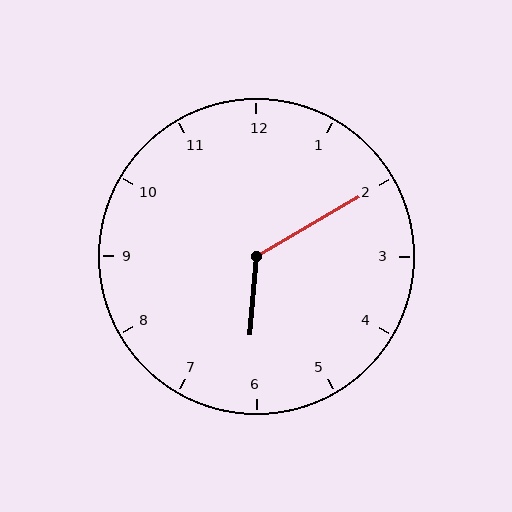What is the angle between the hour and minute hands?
Approximately 125 degrees.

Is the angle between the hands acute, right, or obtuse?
It is obtuse.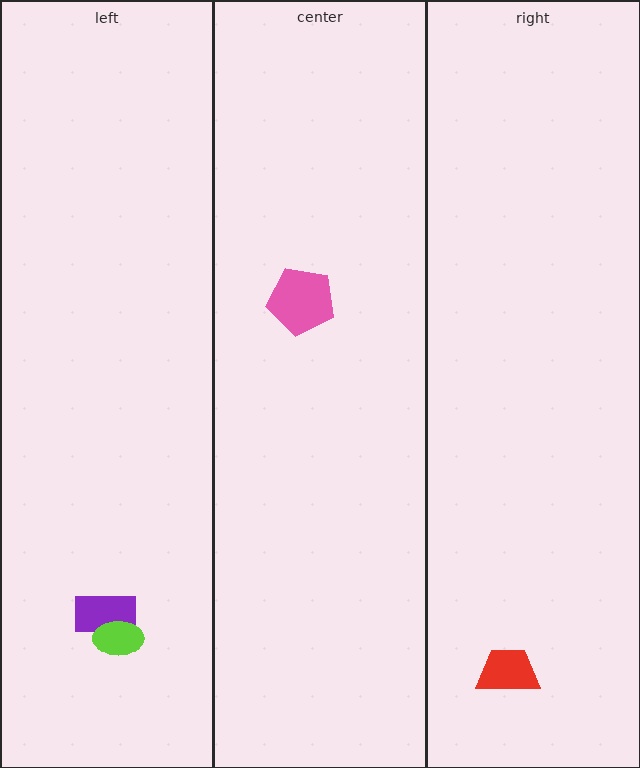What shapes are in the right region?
The red trapezoid.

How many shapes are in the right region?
1.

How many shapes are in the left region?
2.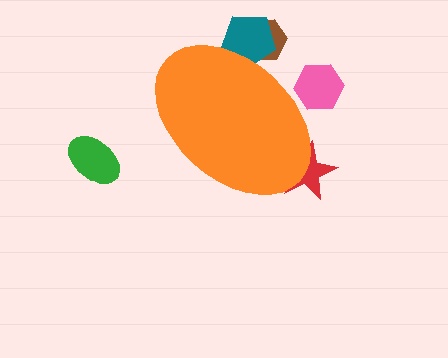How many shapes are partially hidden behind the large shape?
4 shapes are partially hidden.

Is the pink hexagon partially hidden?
Yes, the pink hexagon is partially hidden behind the orange ellipse.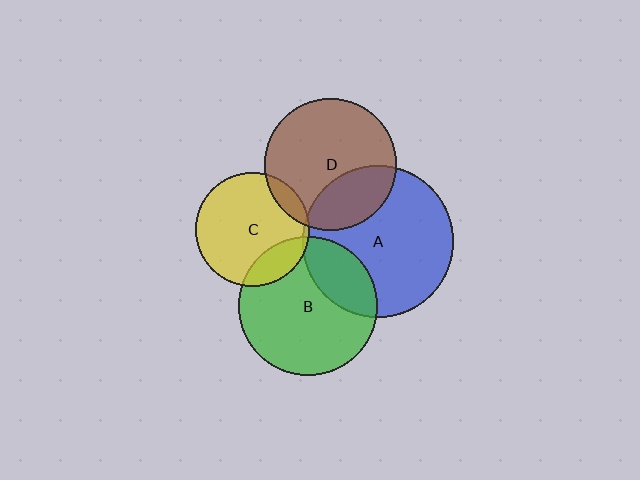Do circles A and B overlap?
Yes.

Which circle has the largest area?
Circle A (blue).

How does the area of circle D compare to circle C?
Approximately 1.3 times.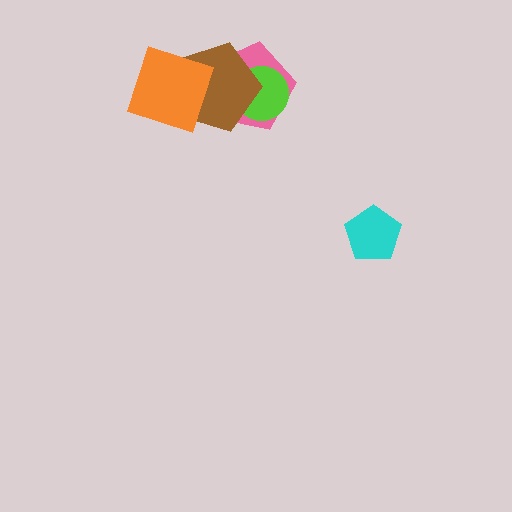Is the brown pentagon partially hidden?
Yes, it is partially covered by another shape.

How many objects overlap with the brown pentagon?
3 objects overlap with the brown pentagon.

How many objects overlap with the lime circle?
2 objects overlap with the lime circle.